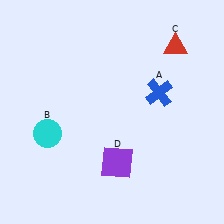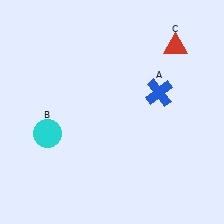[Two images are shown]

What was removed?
The purple square (D) was removed in Image 2.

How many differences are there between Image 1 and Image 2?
There is 1 difference between the two images.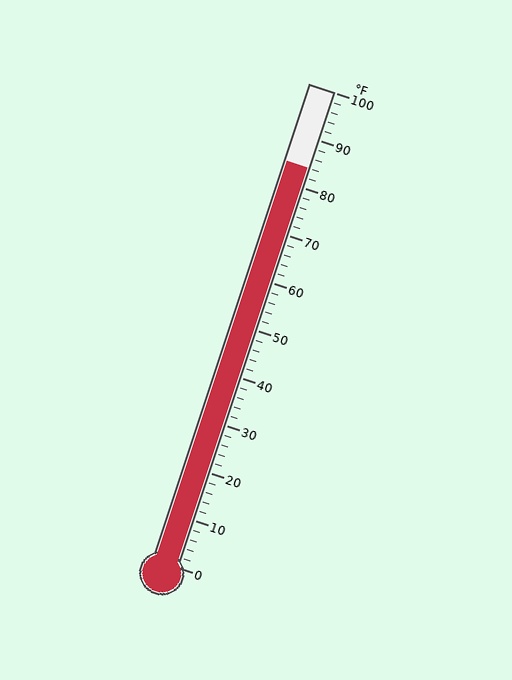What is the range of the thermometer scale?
The thermometer scale ranges from 0°F to 100°F.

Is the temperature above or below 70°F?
The temperature is above 70°F.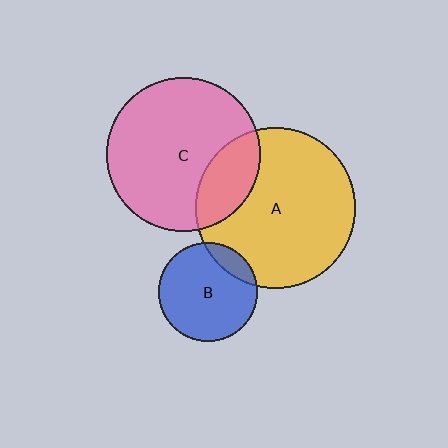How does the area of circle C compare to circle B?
Approximately 2.4 times.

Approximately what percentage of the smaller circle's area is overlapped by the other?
Approximately 20%.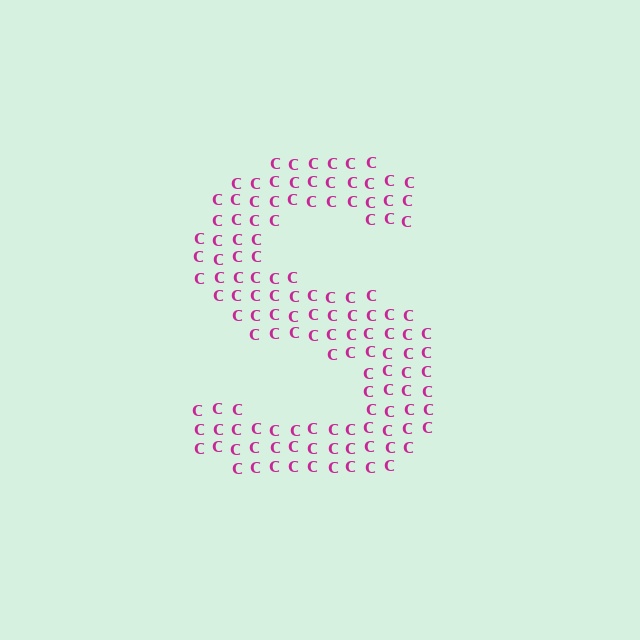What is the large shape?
The large shape is the letter S.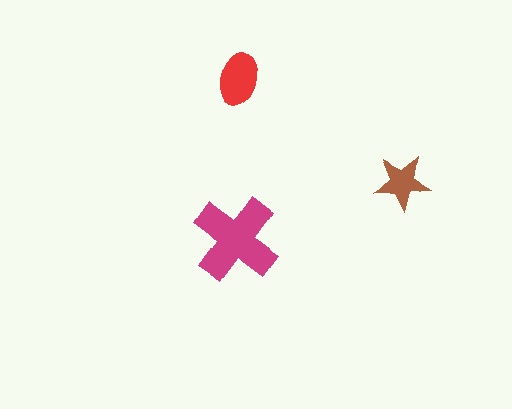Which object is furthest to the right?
The brown star is rightmost.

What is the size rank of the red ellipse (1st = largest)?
2nd.